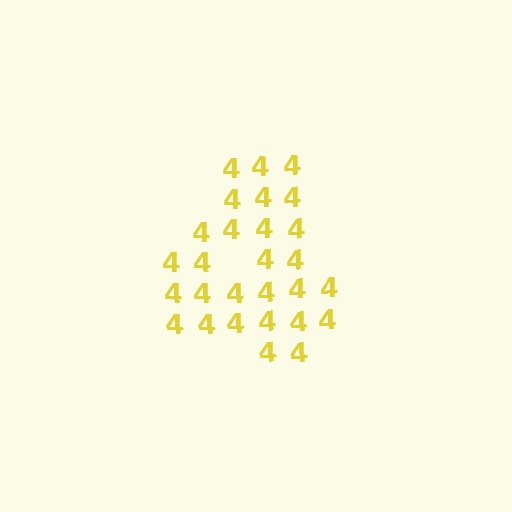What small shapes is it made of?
It is made of small digit 4's.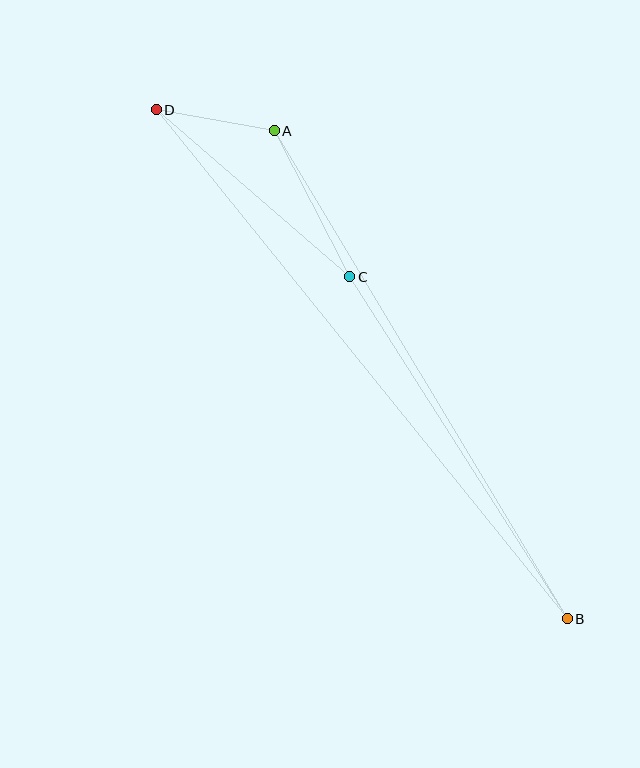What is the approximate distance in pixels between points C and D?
The distance between C and D is approximately 255 pixels.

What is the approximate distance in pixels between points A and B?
The distance between A and B is approximately 569 pixels.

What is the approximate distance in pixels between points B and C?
The distance between B and C is approximately 405 pixels.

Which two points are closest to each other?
Points A and D are closest to each other.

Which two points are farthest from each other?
Points B and D are farthest from each other.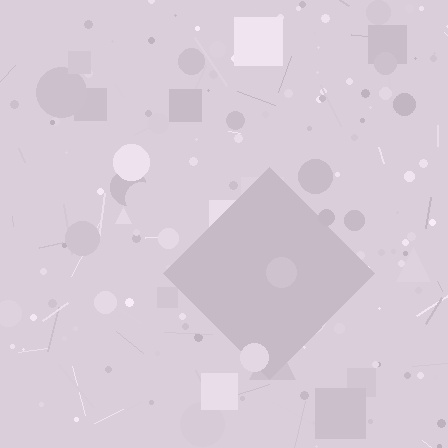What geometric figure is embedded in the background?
A diamond is embedded in the background.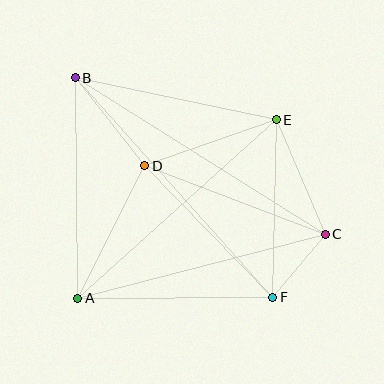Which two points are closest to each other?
Points C and F are closest to each other.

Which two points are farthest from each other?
Points B and F are farthest from each other.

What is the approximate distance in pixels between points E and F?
The distance between E and F is approximately 177 pixels.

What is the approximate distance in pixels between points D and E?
The distance between D and E is approximately 140 pixels.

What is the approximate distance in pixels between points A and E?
The distance between A and E is approximately 267 pixels.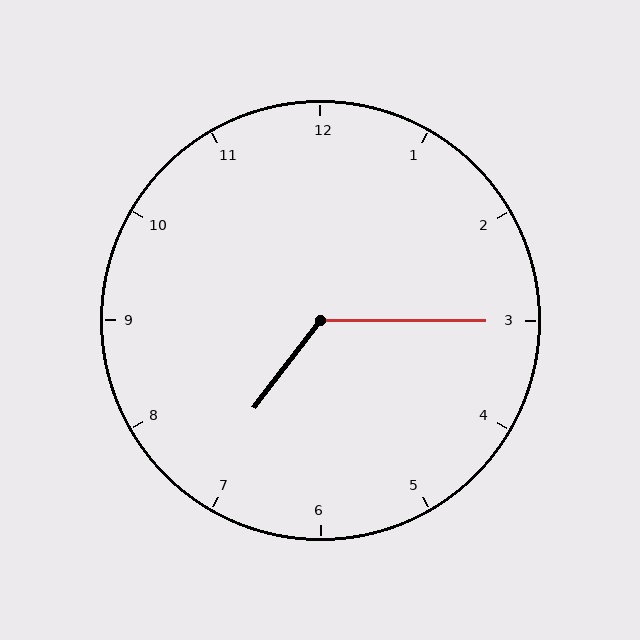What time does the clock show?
7:15.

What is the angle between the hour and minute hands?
Approximately 128 degrees.